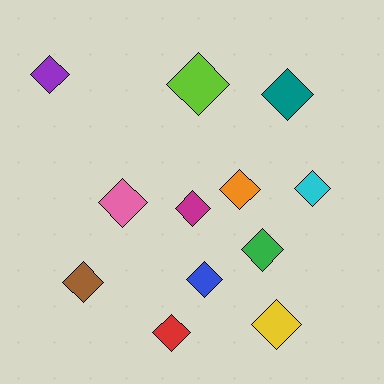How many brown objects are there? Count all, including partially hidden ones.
There is 1 brown object.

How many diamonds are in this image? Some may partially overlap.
There are 12 diamonds.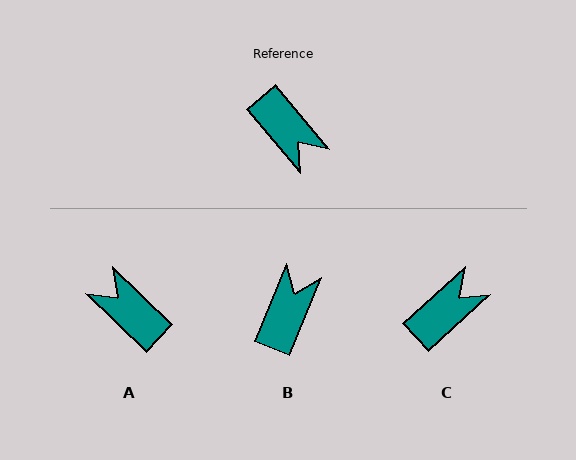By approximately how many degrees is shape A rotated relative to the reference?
Approximately 174 degrees clockwise.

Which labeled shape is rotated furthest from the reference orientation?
A, about 174 degrees away.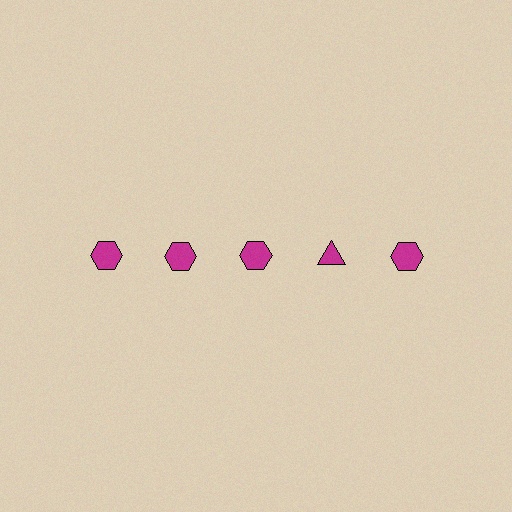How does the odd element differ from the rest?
It has a different shape: triangle instead of hexagon.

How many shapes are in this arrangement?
There are 5 shapes arranged in a grid pattern.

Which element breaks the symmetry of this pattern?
The magenta triangle in the top row, second from right column breaks the symmetry. All other shapes are magenta hexagons.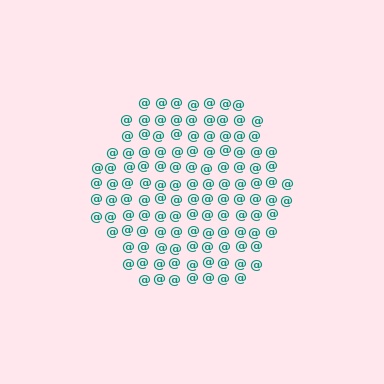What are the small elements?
The small elements are at signs.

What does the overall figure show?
The overall figure shows a hexagon.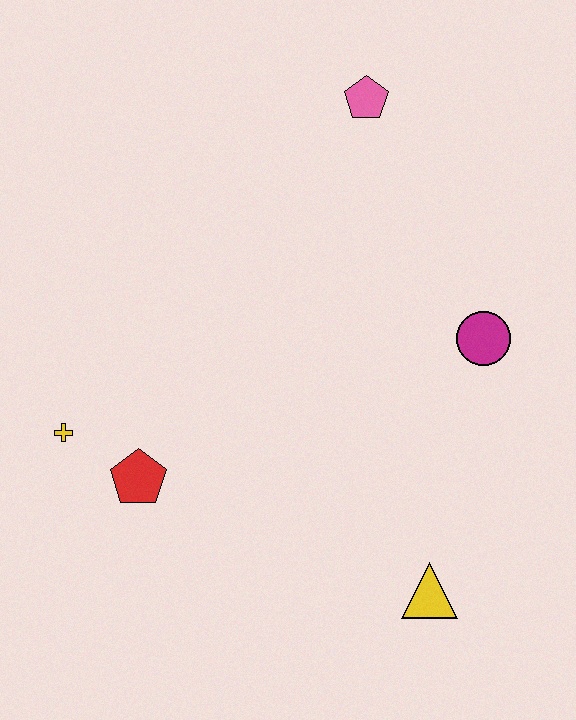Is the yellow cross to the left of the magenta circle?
Yes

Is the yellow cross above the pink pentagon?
No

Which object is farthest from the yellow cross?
The pink pentagon is farthest from the yellow cross.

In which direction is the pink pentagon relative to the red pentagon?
The pink pentagon is above the red pentagon.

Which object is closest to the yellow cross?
The red pentagon is closest to the yellow cross.